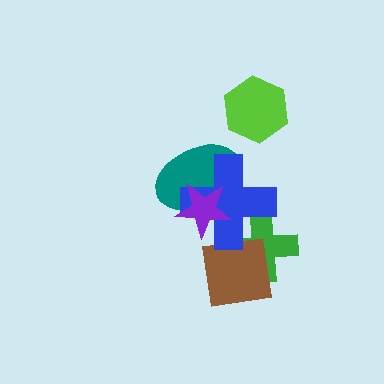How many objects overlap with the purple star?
2 objects overlap with the purple star.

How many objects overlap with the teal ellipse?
2 objects overlap with the teal ellipse.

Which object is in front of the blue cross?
The purple star is in front of the blue cross.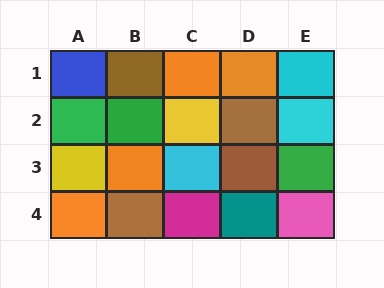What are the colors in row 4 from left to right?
Orange, brown, magenta, teal, pink.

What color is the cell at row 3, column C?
Cyan.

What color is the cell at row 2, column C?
Yellow.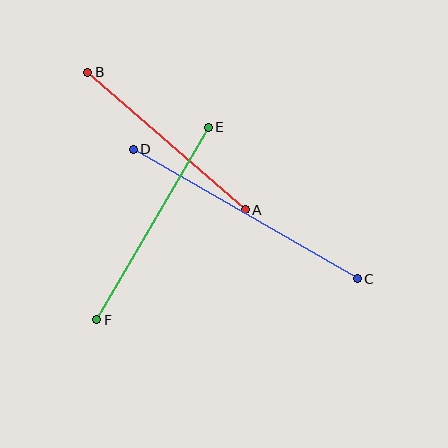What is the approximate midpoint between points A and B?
The midpoint is at approximately (166, 141) pixels.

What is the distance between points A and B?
The distance is approximately 209 pixels.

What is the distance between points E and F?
The distance is approximately 223 pixels.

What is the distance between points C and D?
The distance is approximately 259 pixels.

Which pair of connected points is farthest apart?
Points C and D are farthest apart.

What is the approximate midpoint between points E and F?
The midpoint is at approximately (152, 223) pixels.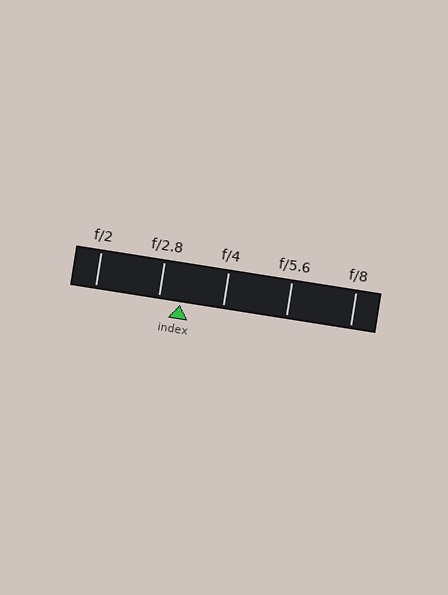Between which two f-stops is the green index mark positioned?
The index mark is between f/2.8 and f/4.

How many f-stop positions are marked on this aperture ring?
There are 5 f-stop positions marked.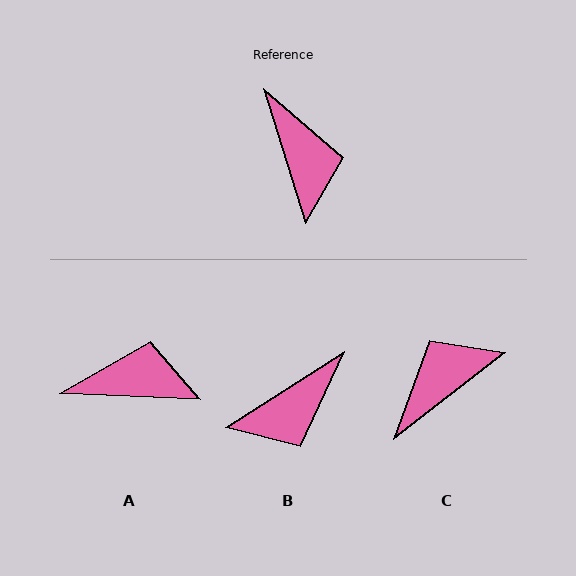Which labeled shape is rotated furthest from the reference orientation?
C, about 111 degrees away.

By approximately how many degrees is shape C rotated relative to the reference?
Approximately 111 degrees counter-clockwise.